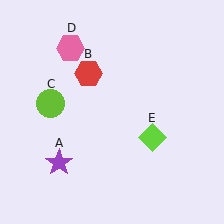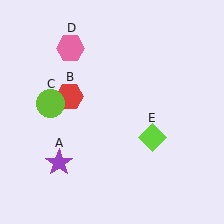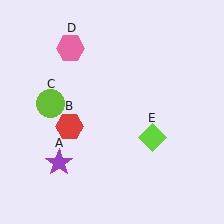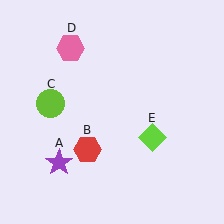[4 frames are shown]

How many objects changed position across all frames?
1 object changed position: red hexagon (object B).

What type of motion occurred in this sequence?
The red hexagon (object B) rotated counterclockwise around the center of the scene.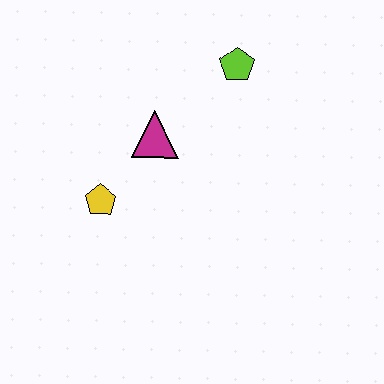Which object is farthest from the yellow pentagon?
The lime pentagon is farthest from the yellow pentagon.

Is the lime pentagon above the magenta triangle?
Yes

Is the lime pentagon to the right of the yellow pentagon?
Yes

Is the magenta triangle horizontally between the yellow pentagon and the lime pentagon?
Yes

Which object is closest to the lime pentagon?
The magenta triangle is closest to the lime pentagon.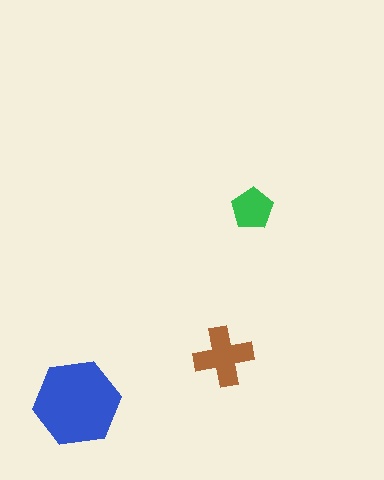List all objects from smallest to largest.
The green pentagon, the brown cross, the blue hexagon.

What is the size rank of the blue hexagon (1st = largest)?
1st.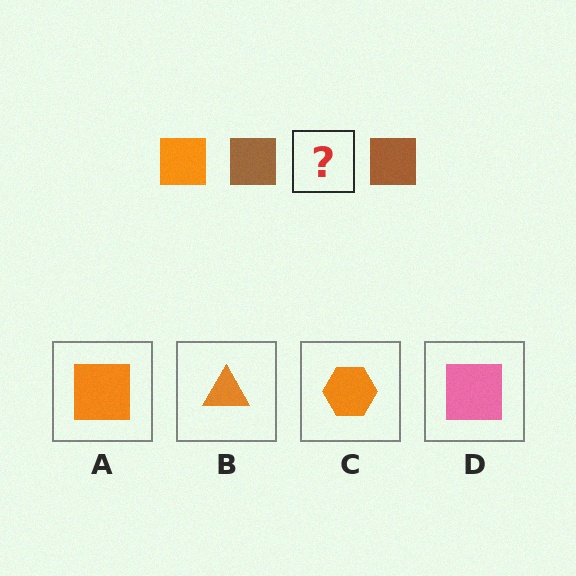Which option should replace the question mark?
Option A.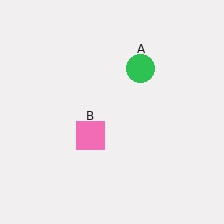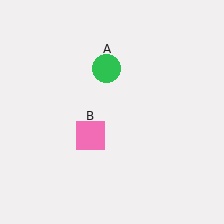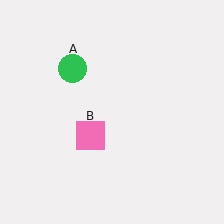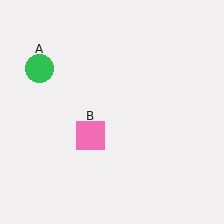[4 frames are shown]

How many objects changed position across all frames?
1 object changed position: green circle (object A).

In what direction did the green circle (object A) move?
The green circle (object A) moved left.